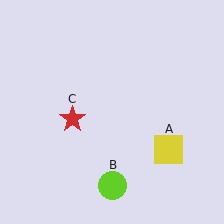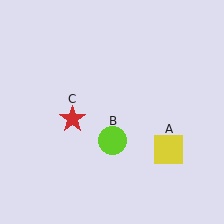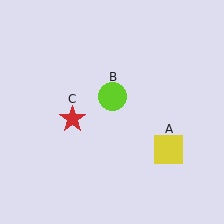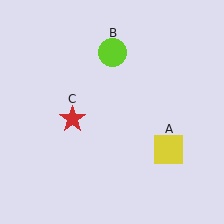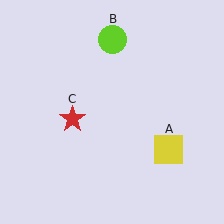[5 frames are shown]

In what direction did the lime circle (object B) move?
The lime circle (object B) moved up.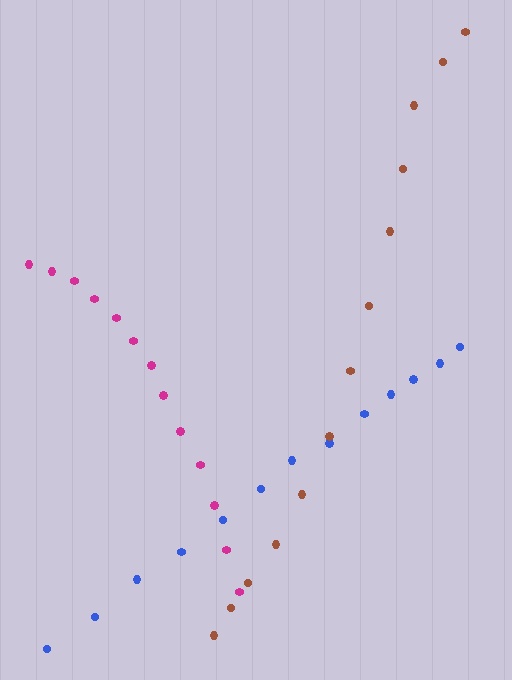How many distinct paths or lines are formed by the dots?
There are 3 distinct paths.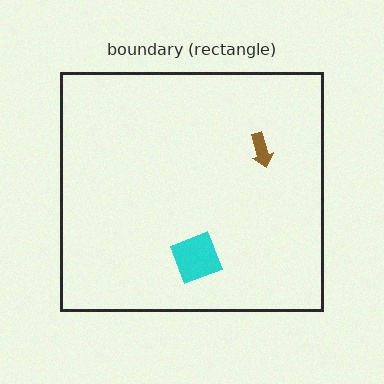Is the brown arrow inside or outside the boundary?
Inside.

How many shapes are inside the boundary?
2 inside, 0 outside.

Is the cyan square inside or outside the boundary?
Inside.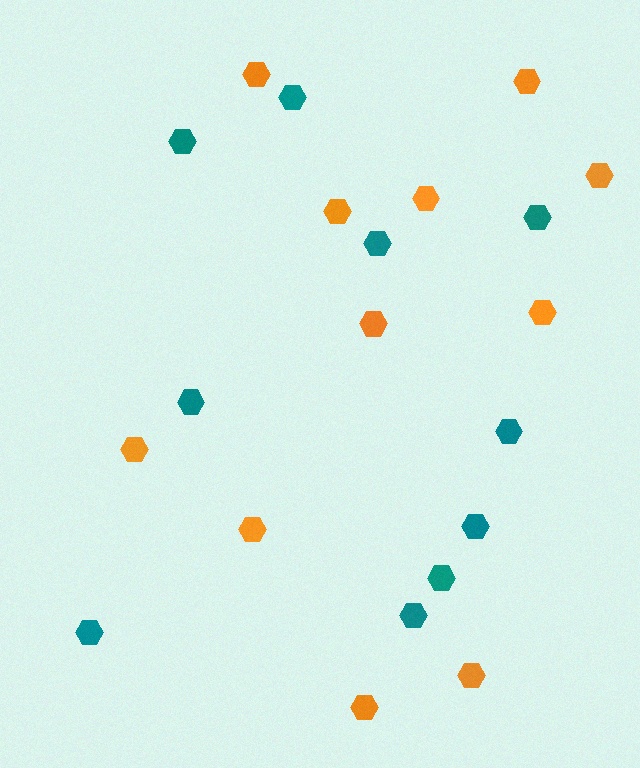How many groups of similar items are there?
There are 2 groups: one group of teal hexagons (10) and one group of orange hexagons (11).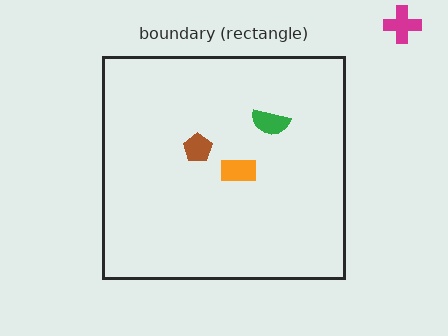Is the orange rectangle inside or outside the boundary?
Inside.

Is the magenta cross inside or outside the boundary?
Outside.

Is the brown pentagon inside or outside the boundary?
Inside.